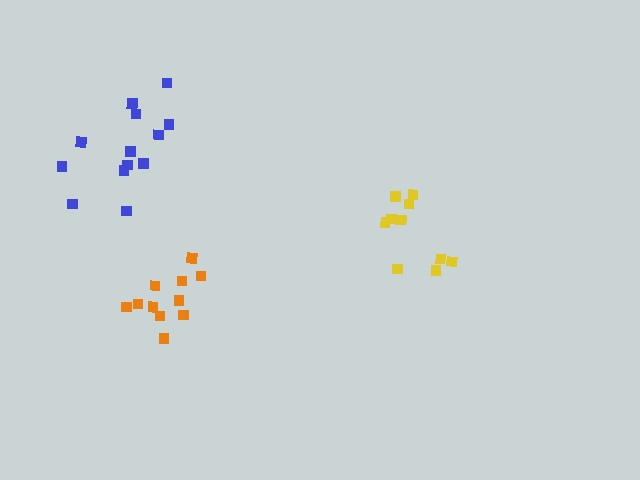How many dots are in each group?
Group 1: 11 dots, Group 2: 13 dots, Group 3: 10 dots (34 total).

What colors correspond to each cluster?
The clusters are colored: orange, blue, yellow.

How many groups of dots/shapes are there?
There are 3 groups.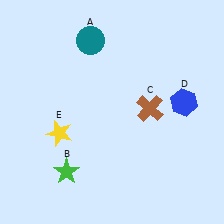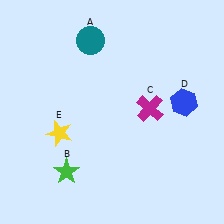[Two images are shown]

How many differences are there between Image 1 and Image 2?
There is 1 difference between the two images.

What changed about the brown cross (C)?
In Image 1, C is brown. In Image 2, it changed to magenta.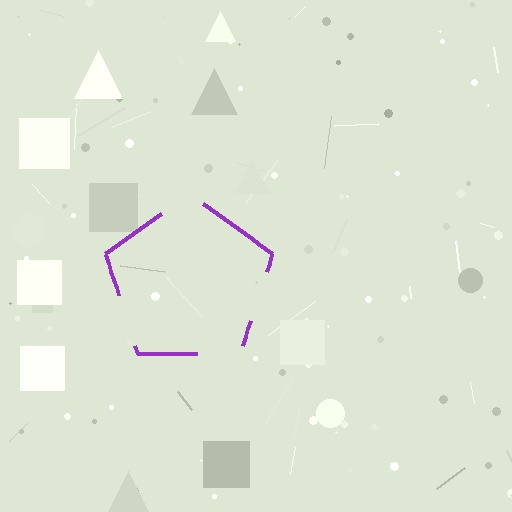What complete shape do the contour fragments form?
The contour fragments form a pentagon.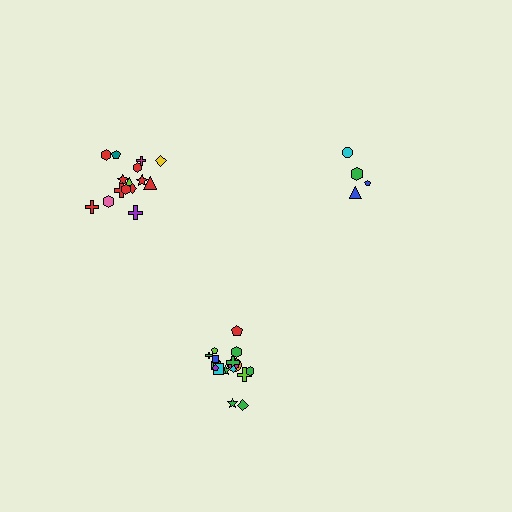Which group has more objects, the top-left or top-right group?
The top-left group.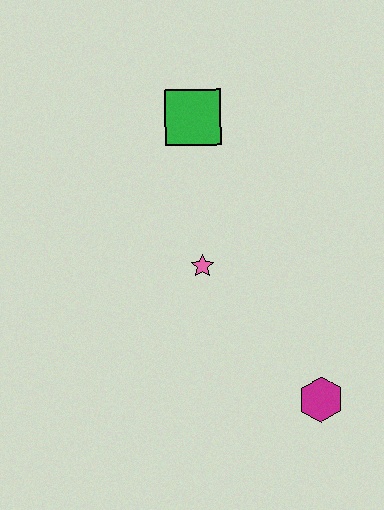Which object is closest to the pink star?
The green square is closest to the pink star.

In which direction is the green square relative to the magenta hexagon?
The green square is above the magenta hexagon.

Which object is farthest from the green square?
The magenta hexagon is farthest from the green square.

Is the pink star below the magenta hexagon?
No